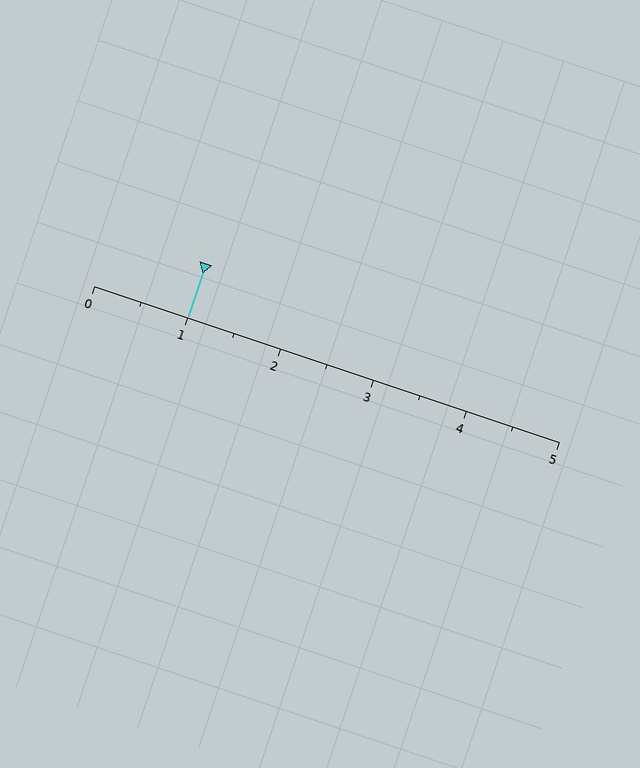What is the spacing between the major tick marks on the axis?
The major ticks are spaced 1 apart.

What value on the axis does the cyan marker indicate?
The marker indicates approximately 1.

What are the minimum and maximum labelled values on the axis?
The axis runs from 0 to 5.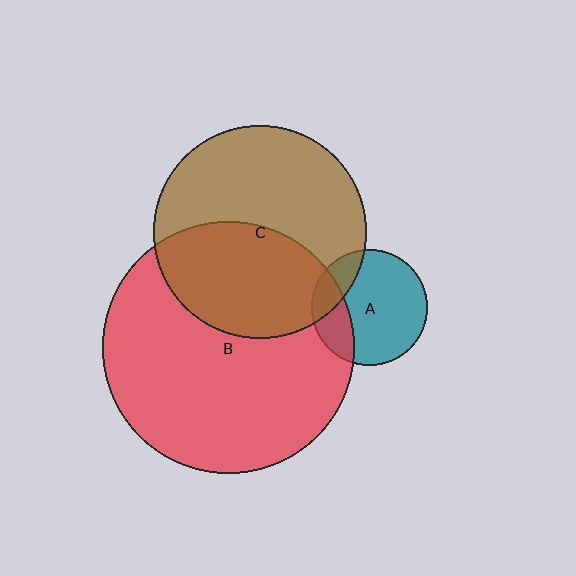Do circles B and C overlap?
Yes.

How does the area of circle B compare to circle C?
Approximately 1.4 times.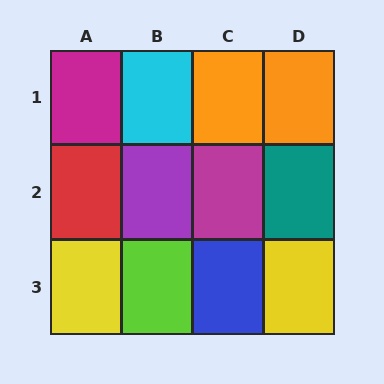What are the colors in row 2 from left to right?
Red, purple, magenta, teal.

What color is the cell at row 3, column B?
Lime.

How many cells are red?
1 cell is red.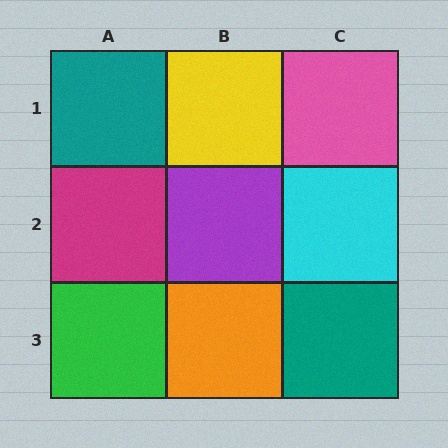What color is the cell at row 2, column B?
Purple.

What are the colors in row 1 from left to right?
Teal, yellow, pink.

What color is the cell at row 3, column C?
Teal.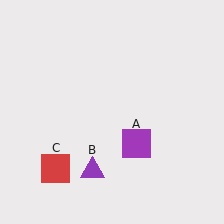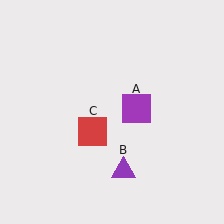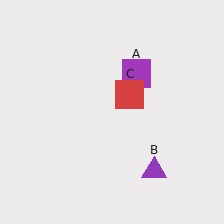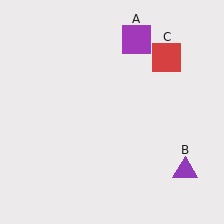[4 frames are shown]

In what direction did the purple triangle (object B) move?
The purple triangle (object B) moved right.